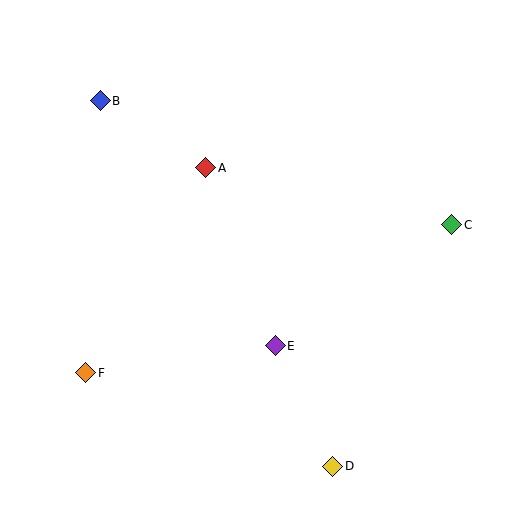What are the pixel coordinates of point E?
Point E is at (275, 346).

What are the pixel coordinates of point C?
Point C is at (452, 225).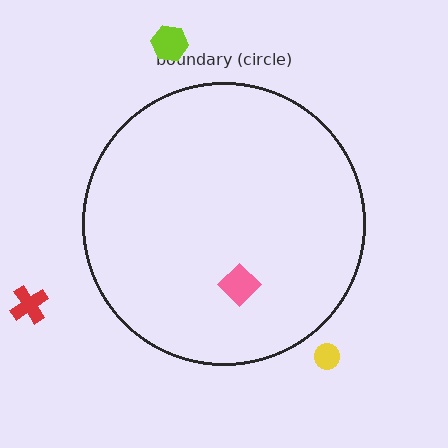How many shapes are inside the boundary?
1 inside, 3 outside.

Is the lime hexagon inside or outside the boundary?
Outside.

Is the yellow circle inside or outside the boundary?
Outside.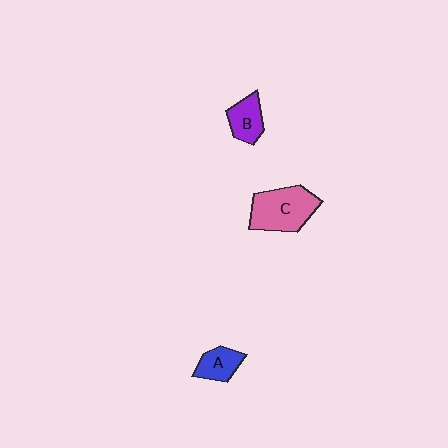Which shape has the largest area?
Shape C (pink).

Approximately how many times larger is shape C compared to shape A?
Approximately 2.0 times.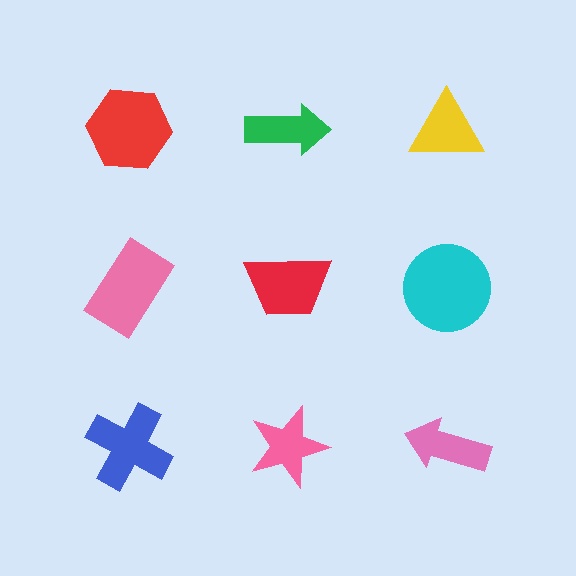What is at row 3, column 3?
A pink arrow.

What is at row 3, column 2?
A pink star.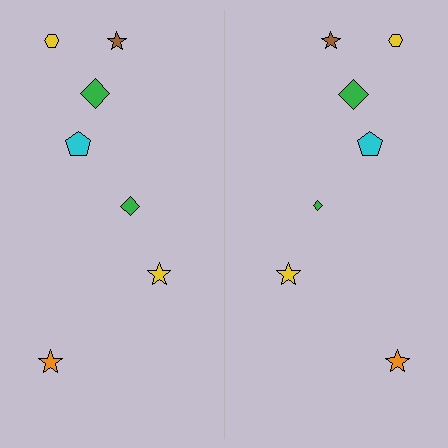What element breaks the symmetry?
The green diamond on the right side has a different size than its mirror counterpart.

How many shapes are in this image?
There are 14 shapes in this image.